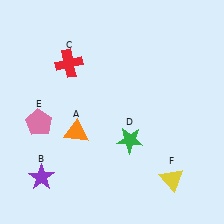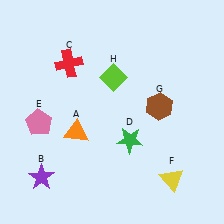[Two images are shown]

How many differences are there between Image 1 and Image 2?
There are 2 differences between the two images.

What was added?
A brown hexagon (G), a lime diamond (H) were added in Image 2.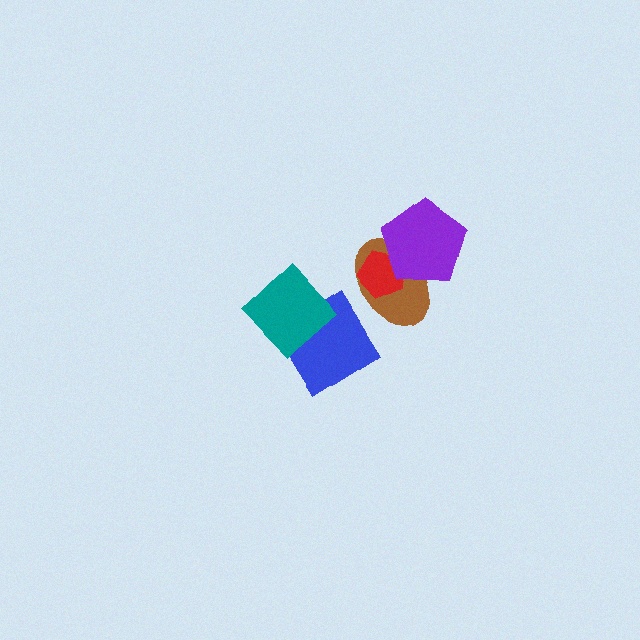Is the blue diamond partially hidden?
Yes, it is partially covered by another shape.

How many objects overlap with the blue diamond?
1 object overlaps with the blue diamond.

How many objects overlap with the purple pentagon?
2 objects overlap with the purple pentagon.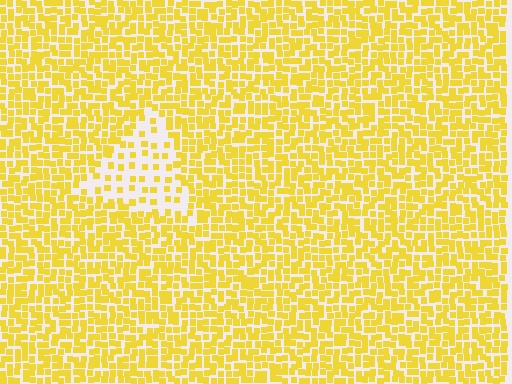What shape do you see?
I see a triangle.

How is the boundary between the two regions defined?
The boundary is defined by a change in element density (approximately 2.5x ratio). All elements are the same color, size, and shape.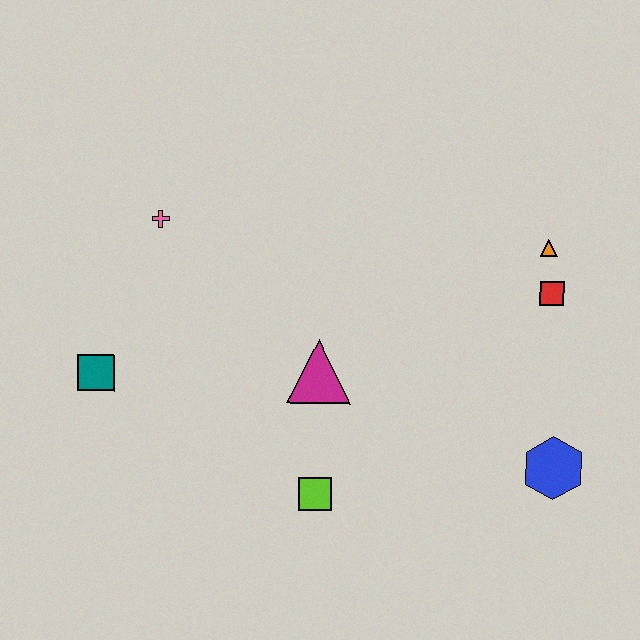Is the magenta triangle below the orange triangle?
Yes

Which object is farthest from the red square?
The teal square is farthest from the red square.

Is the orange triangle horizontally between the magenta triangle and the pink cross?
No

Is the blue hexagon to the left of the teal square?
No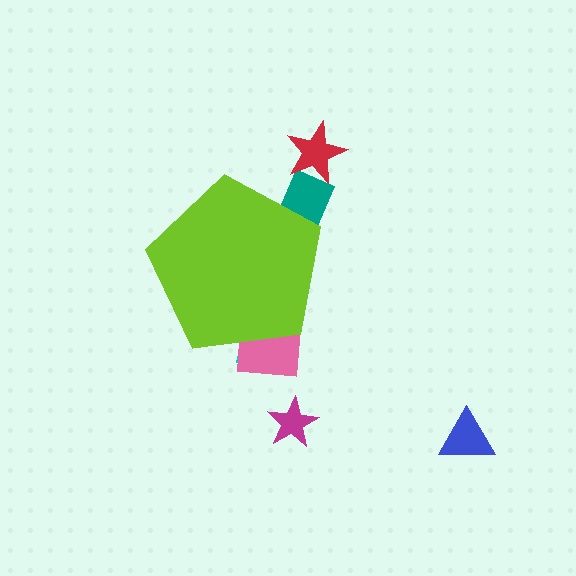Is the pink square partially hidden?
Yes, the pink square is partially hidden behind the lime pentagon.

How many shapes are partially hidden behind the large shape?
3 shapes are partially hidden.